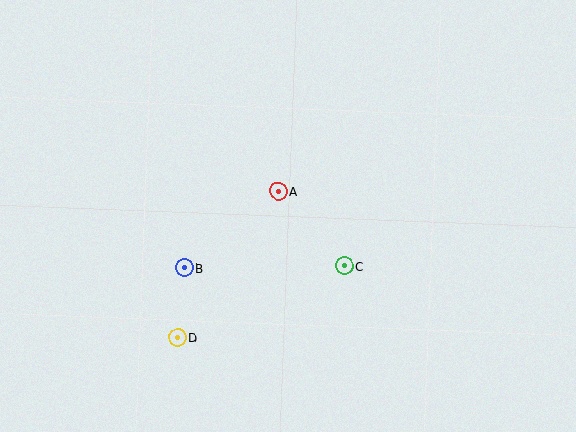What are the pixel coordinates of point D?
Point D is at (177, 337).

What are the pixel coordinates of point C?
Point C is at (344, 266).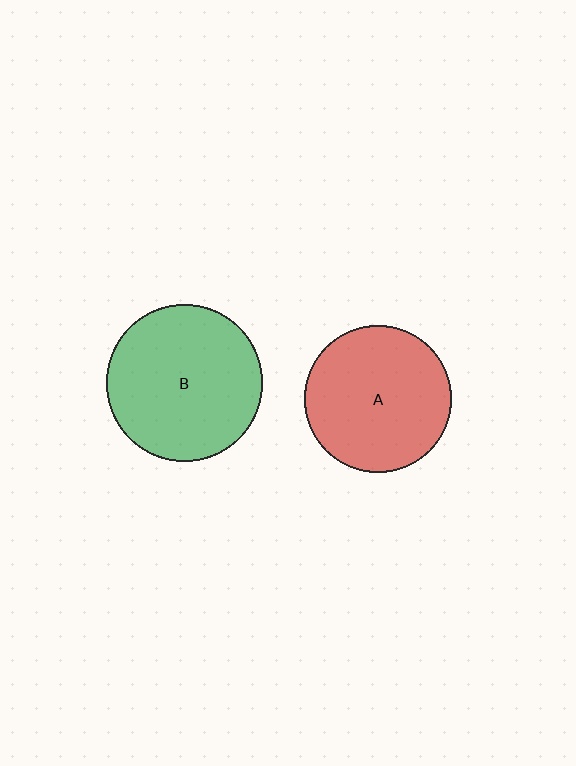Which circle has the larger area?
Circle B (green).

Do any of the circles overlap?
No, none of the circles overlap.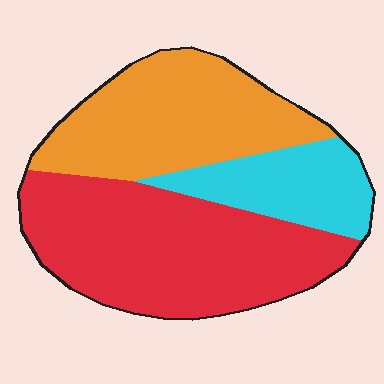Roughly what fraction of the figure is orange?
Orange covers roughly 35% of the figure.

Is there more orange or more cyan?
Orange.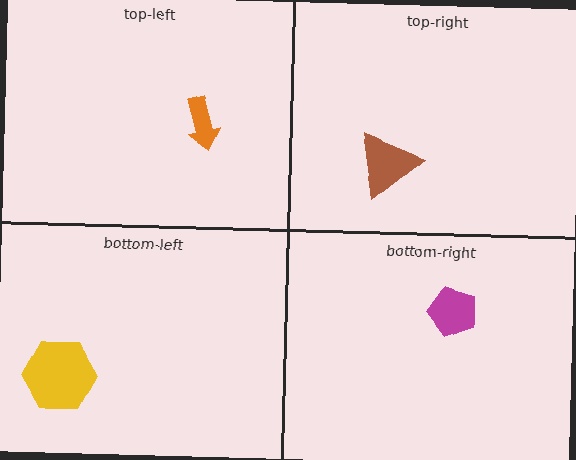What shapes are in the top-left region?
The orange arrow.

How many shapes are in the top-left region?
1.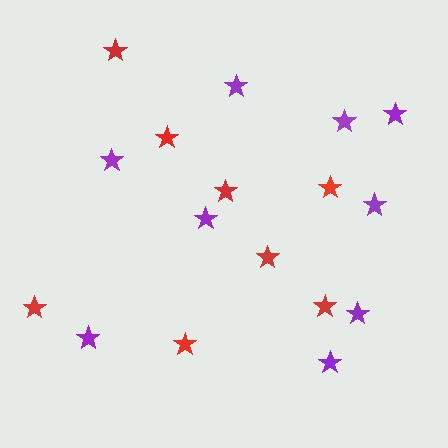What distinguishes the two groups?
There are 2 groups: one group of purple stars (9) and one group of red stars (8).